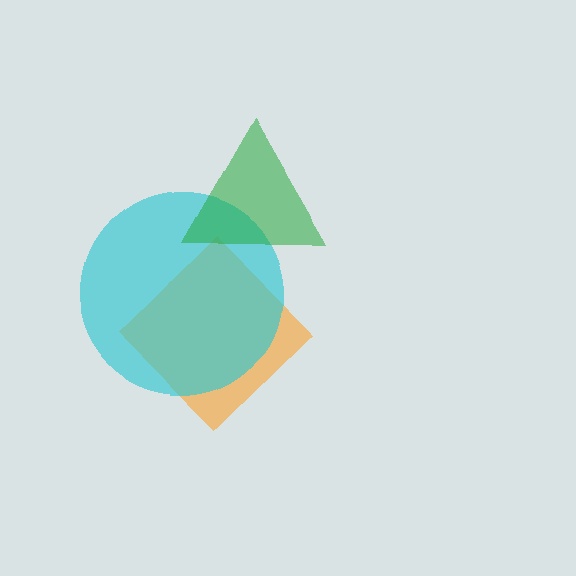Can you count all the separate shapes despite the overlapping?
Yes, there are 3 separate shapes.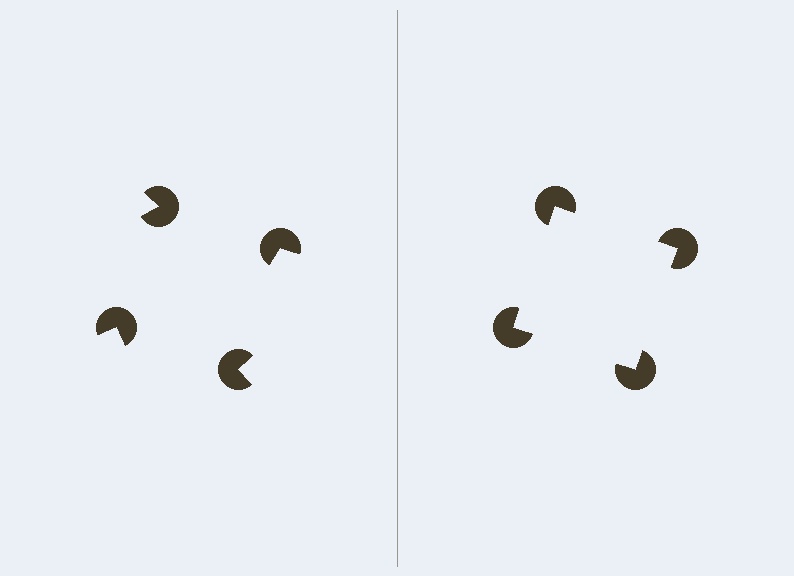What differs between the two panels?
The pac-man discs are positioned identically on both sides; only the wedge orientations differ. On the right they align to a square; on the left they are misaligned.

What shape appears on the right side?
An illusory square.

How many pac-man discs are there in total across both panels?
8 — 4 on each side.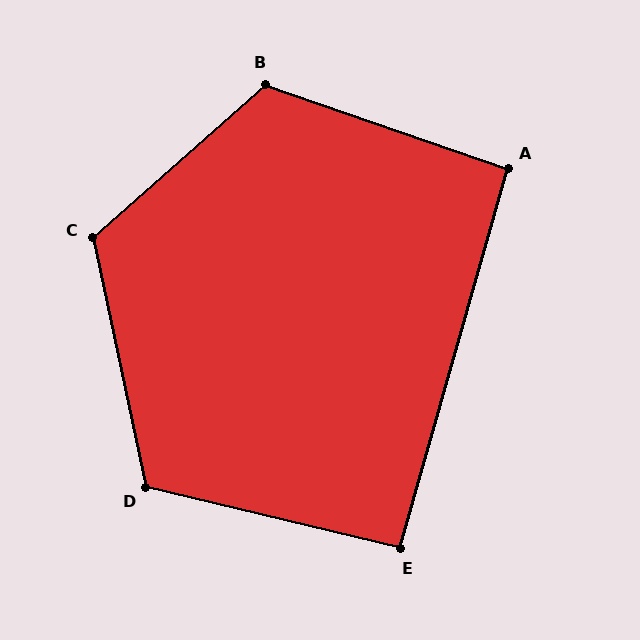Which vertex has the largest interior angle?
C, at approximately 120 degrees.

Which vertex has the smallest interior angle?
E, at approximately 92 degrees.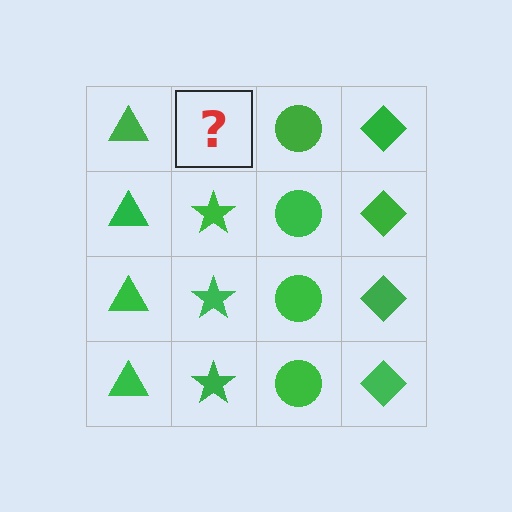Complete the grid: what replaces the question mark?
The question mark should be replaced with a green star.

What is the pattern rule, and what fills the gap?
The rule is that each column has a consistent shape. The gap should be filled with a green star.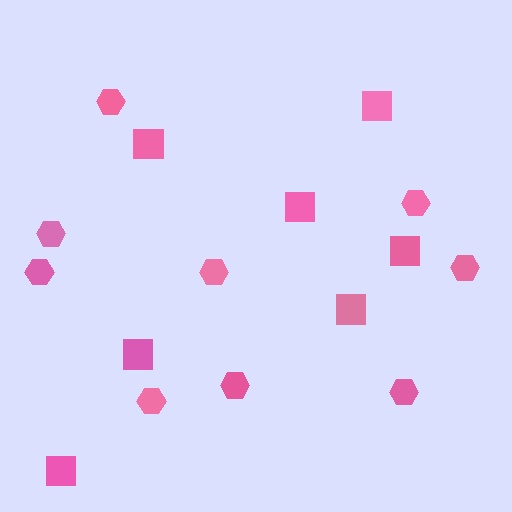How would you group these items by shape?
There are 2 groups: one group of squares (7) and one group of hexagons (9).